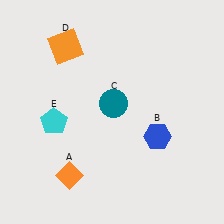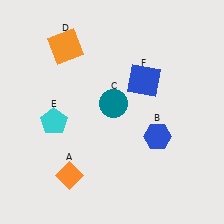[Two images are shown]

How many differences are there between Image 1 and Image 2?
There is 1 difference between the two images.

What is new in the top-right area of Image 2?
A blue square (F) was added in the top-right area of Image 2.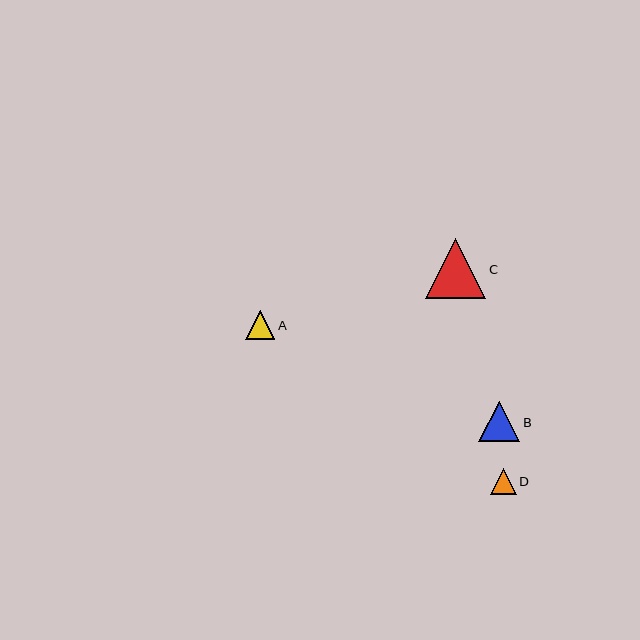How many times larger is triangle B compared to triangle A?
Triangle B is approximately 1.4 times the size of triangle A.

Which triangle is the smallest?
Triangle D is the smallest with a size of approximately 25 pixels.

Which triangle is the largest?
Triangle C is the largest with a size of approximately 61 pixels.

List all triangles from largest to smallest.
From largest to smallest: C, B, A, D.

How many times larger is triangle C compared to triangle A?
Triangle C is approximately 2.1 times the size of triangle A.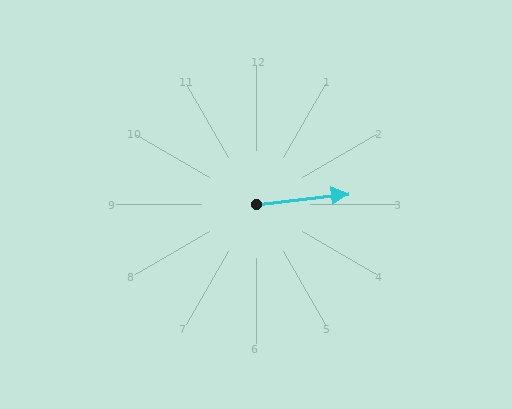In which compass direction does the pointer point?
East.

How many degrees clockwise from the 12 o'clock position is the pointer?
Approximately 83 degrees.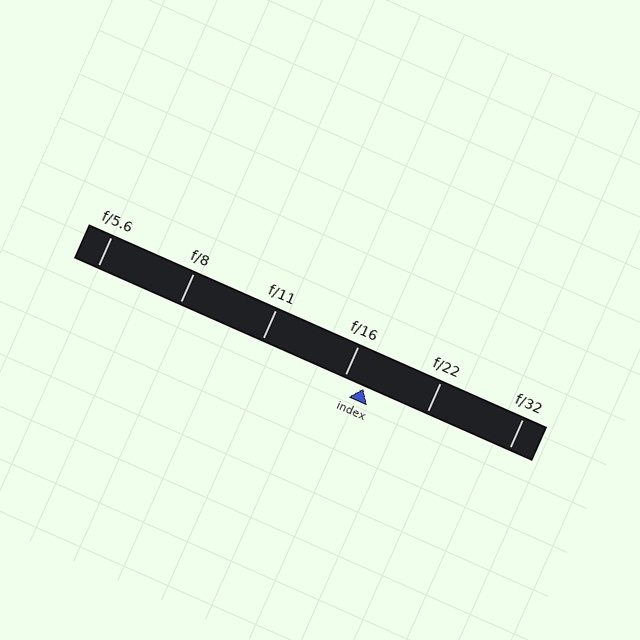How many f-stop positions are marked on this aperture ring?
There are 6 f-stop positions marked.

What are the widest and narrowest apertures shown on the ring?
The widest aperture shown is f/5.6 and the narrowest is f/32.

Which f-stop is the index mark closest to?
The index mark is closest to f/16.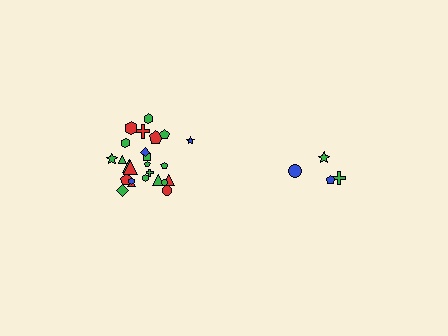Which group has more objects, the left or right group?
The left group.